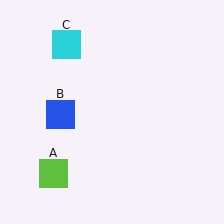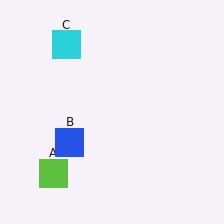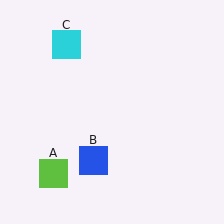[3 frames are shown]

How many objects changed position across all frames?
1 object changed position: blue square (object B).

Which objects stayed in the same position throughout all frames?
Lime square (object A) and cyan square (object C) remained stationary.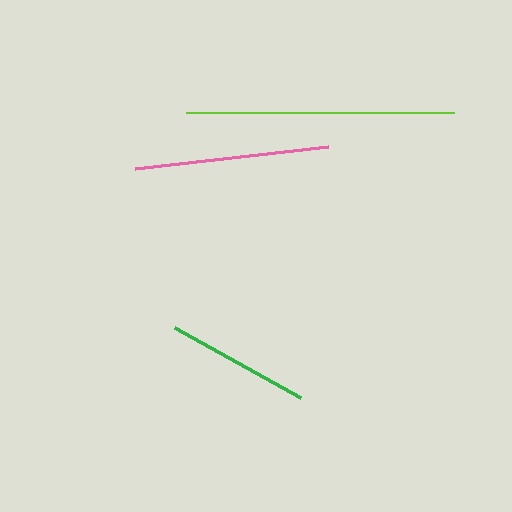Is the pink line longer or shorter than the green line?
The pink line is longer than the green line.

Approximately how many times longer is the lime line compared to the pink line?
The lime line is approximately 1.4 times the length of the pink line.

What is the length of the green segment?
The green segment is approximately 145 pixels long.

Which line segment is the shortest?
The green line is the shortest at approximately 145 pixels.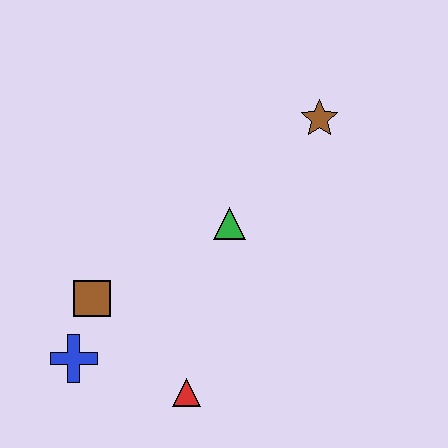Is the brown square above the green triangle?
No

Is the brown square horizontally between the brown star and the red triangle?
No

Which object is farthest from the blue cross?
The brown star is farthest from the blue cross.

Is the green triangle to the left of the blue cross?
No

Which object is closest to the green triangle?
The brown star is closest to the green triangle.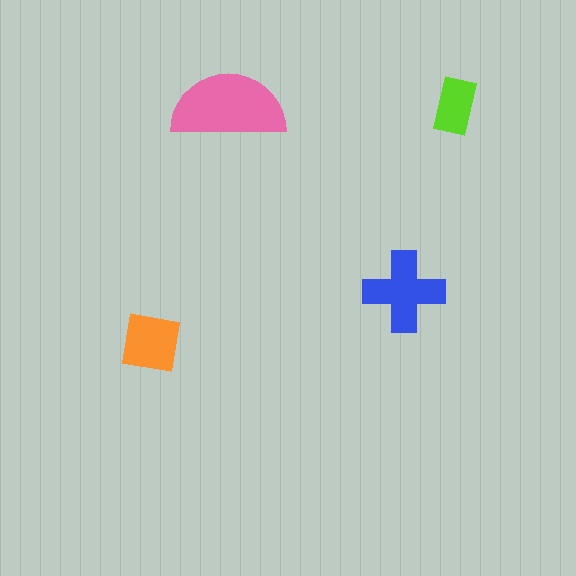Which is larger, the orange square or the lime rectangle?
The orange square.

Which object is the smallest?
The lime rectangle.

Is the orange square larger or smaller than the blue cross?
Smaller.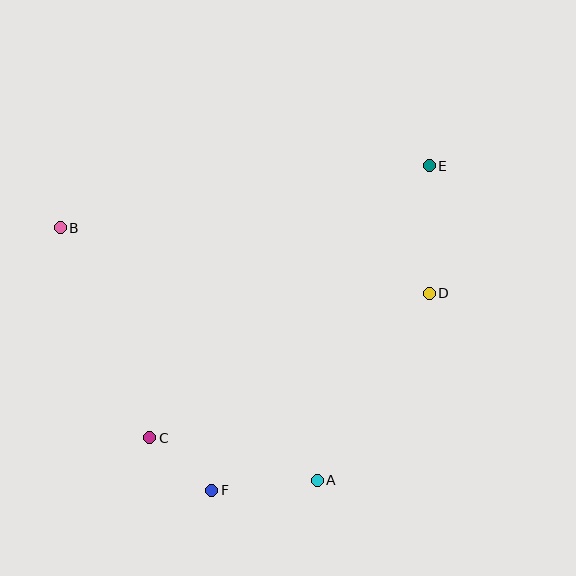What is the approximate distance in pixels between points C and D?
The distance between C and D is approximately 314 pixels.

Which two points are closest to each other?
Points C and F are closest to each other.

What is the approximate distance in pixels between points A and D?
The distance between A and D is approximately 218 pixels.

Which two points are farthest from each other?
Points E and F are farthest from each other.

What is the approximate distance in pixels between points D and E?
The distance between D and E is approximately 128 pixels.